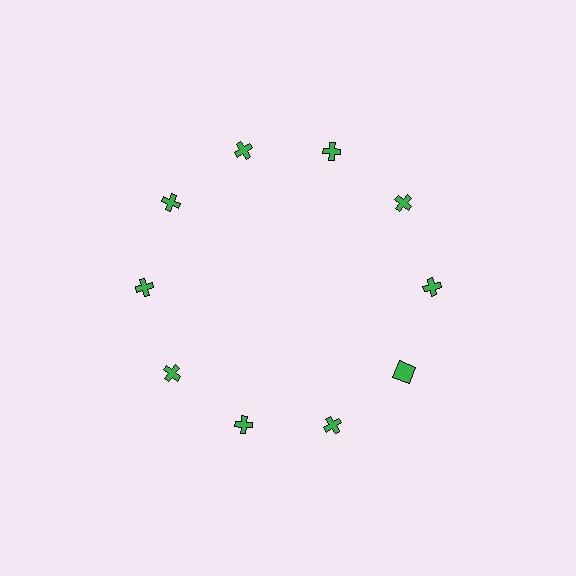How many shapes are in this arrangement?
There are 10 shapes arranged in a ring pattern.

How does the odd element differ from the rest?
It has a different shape: square instead of cross.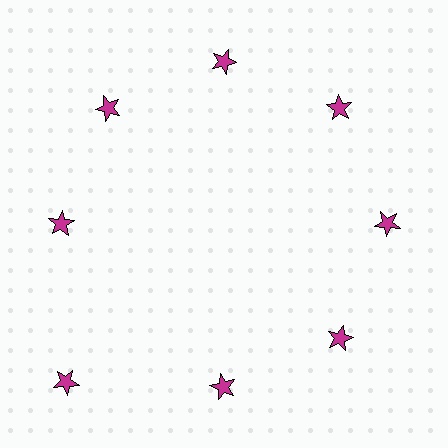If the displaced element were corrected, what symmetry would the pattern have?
It would have 8-fold rotational symmetry — the pattern would map onto itself every 45 degrees.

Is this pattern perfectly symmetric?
No. The 8 magenta stars are arranged in a ring, but one element near the 8 o'clock position is pushed outward from the center, breaking the 8-fold rotational symmetry.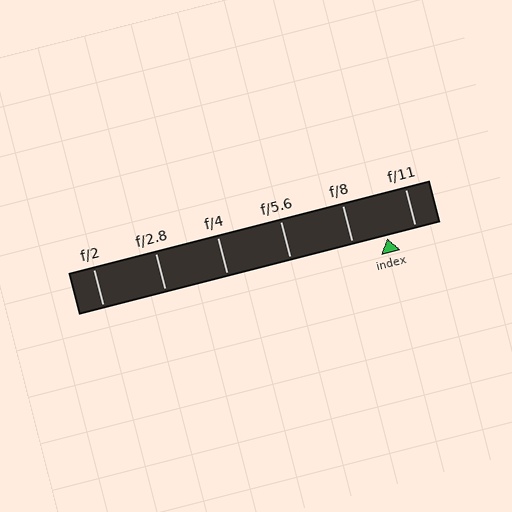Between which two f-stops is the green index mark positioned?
The index mark is between f/8 and f/11.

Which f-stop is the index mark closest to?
The index mark is closest to f/11.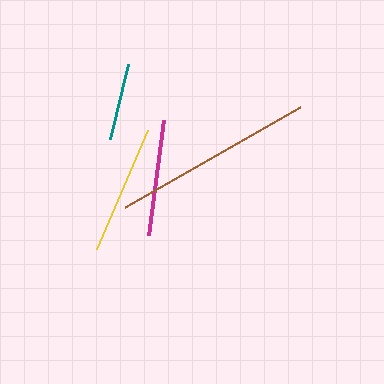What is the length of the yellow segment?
The yellow segment is approximately 130 pixels long.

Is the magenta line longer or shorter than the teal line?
The magenta line is longer than the teal line.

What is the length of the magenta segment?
The magenta segment is approximately 117 pixels long.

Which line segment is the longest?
The brown line is the longest at approximately 202 pixels.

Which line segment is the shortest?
The teal line is the shortest at approximately 77 pixels.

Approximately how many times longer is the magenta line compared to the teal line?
The magenta line is approximately 1.5 times the length of the teal line.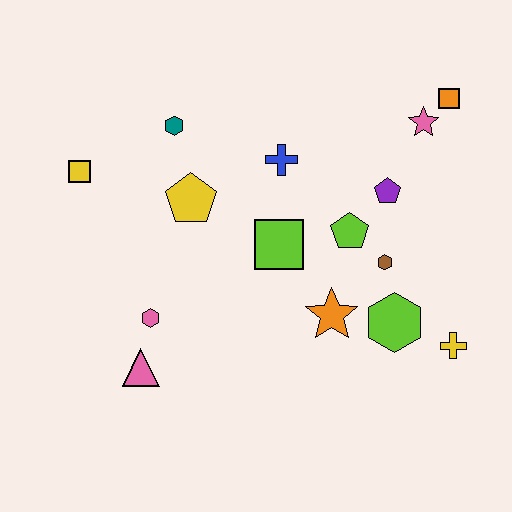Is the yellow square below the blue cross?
Yes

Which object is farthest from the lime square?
The orange square is farthest from the lime square.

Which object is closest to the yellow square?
The teal hexagon is closest to the yellow square.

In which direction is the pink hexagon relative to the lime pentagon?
The pink hexagon is to the left of the lime pentagon.